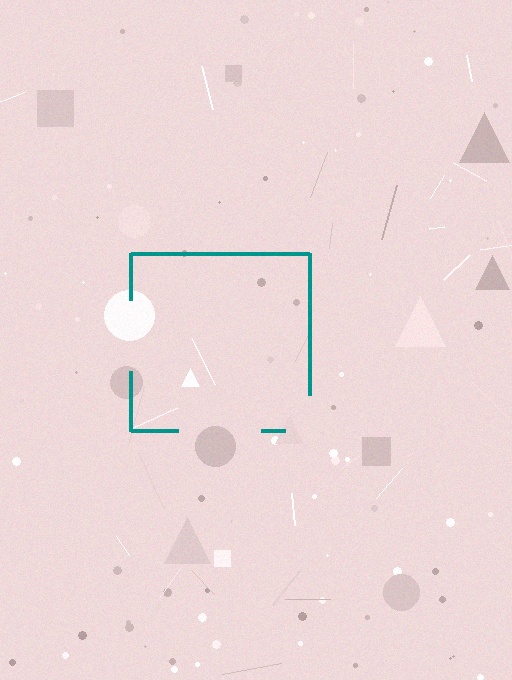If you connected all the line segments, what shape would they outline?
They would outline a square.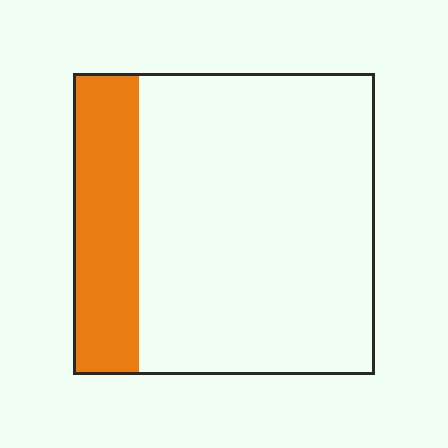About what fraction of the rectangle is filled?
About one fifth (1/5).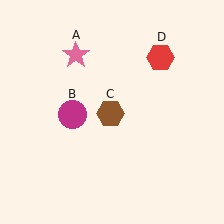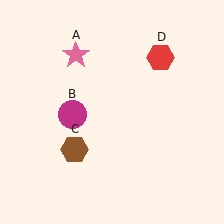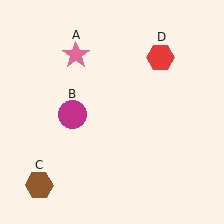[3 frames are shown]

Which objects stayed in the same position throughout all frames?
Pink star (object A) and magenta circle (object B) and red hexagon (object D) remained stationary.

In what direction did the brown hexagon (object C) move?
The brown hexagon (object C) moved down and to the left.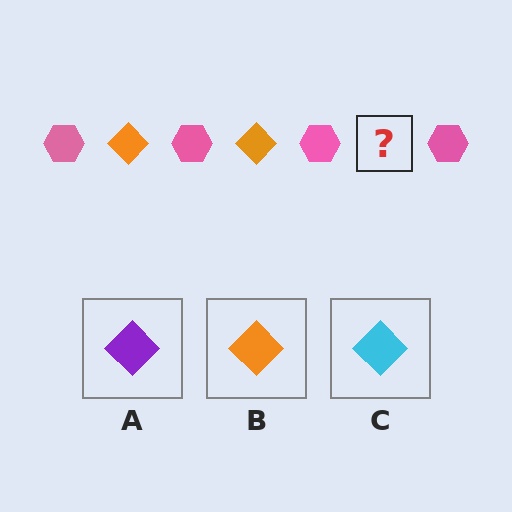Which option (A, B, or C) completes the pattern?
B.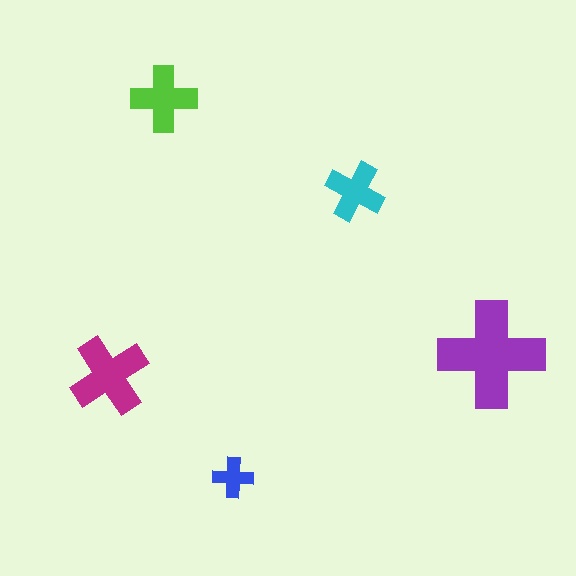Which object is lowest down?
The blue cross is bottommost.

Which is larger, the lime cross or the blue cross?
The lime one.